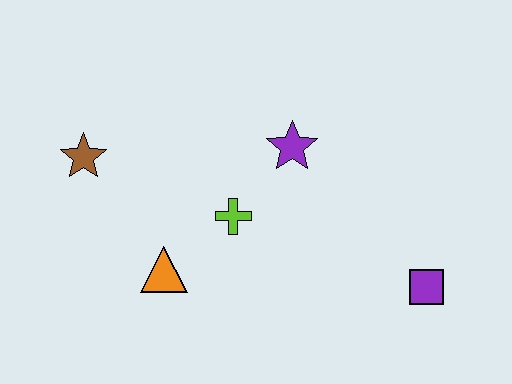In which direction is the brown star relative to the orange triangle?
The brown star is above the orange triangle.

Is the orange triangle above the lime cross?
No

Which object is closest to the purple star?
The lime cross is closest to the purple star.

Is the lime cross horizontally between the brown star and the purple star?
Yes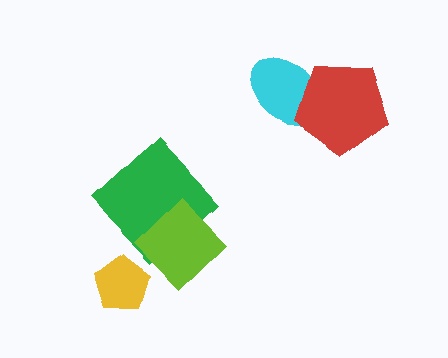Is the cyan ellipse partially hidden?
Yes, it is partially covered by another shape.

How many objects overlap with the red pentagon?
1 object overlaps with the red pentagon.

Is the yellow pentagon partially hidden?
No, no other shape covers it.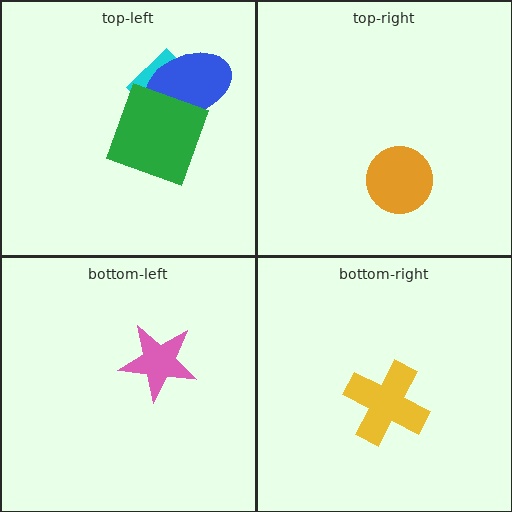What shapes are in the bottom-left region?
The pink star.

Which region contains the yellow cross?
The bottom-right region.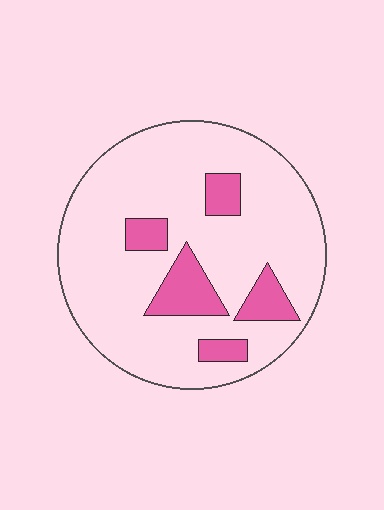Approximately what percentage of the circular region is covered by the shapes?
Approximately 15%.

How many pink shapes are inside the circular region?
5.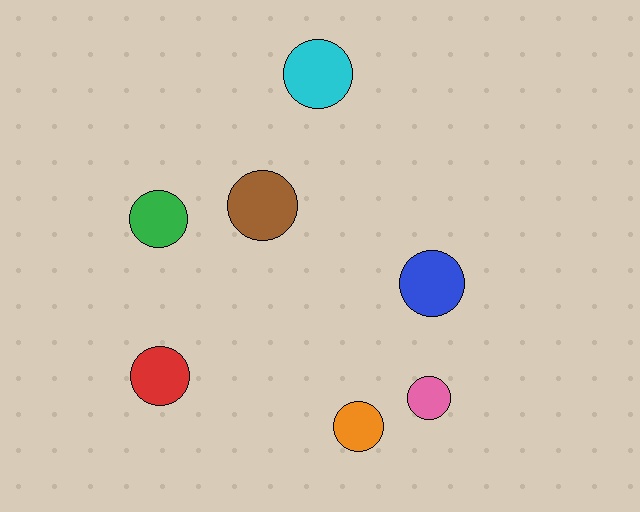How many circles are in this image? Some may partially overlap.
There are 7 circles.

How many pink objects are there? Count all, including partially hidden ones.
There is 1 pink object.